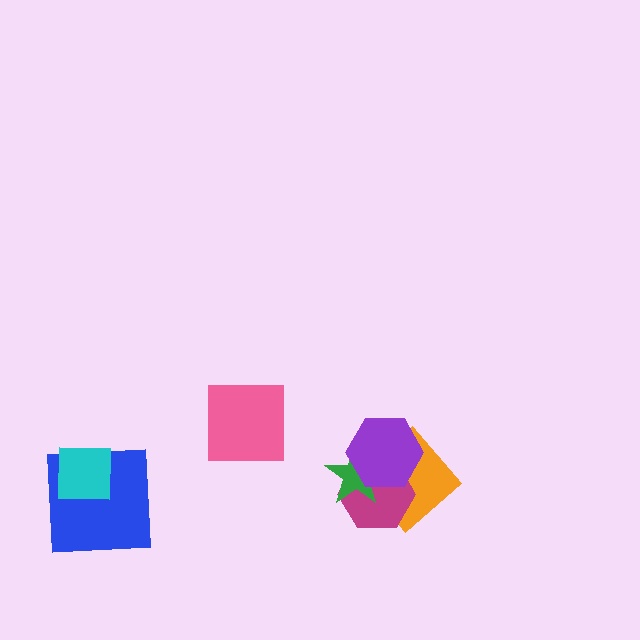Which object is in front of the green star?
The purple hexagon is in front of the green star.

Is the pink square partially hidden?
No, no other shape covers it.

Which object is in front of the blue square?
The cyan square is in front of the blue square.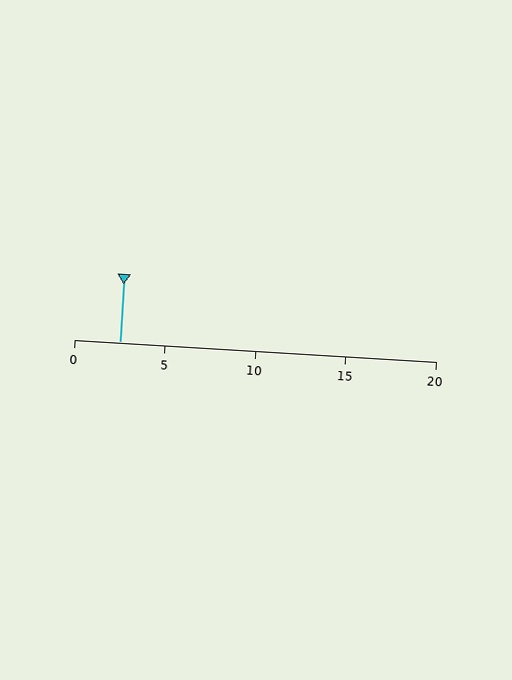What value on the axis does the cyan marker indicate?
The marker indicates approximately 2.5.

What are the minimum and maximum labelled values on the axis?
The axis runs from 0 to 20.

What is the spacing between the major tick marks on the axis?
The major ticks are spaced 5 apart.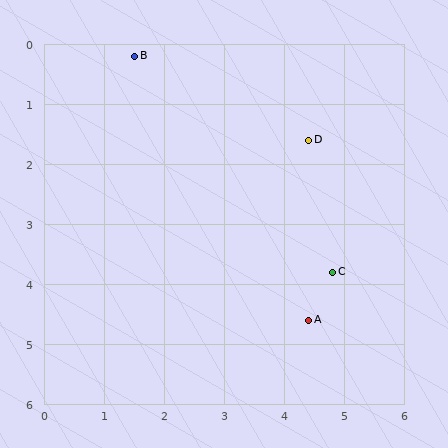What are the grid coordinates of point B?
Point B is at approximately (1.5, 0.2).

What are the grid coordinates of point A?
Point A is at approximately (4.4, 4.6).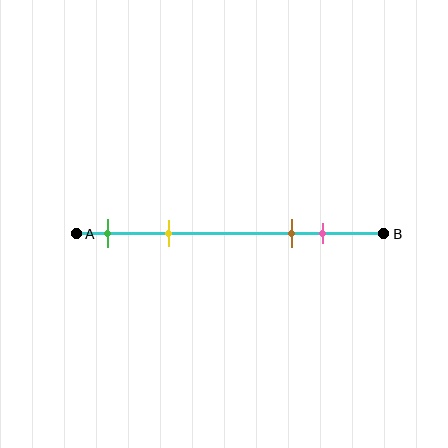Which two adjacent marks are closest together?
The brown and pink marks are the closest adjacent pair.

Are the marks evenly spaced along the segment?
No, the marks are not evenly spaced.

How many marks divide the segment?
There are 4 marks dividing the segment.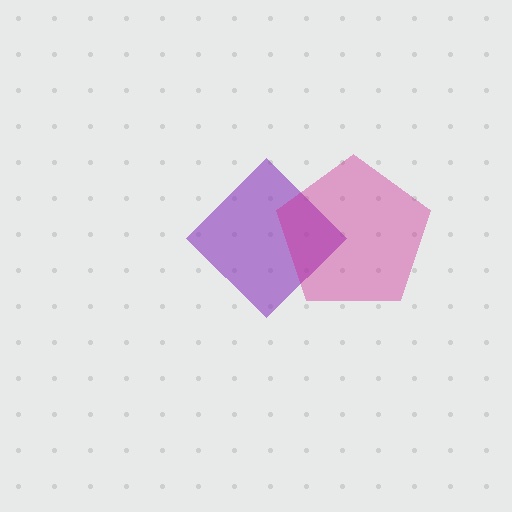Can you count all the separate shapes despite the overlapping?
Yes, there are 2 separate shapes.